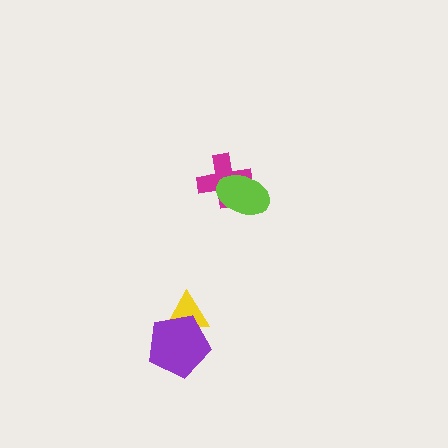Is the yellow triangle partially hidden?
Yes, it is partially covered by another shape.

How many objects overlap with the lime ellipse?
1 object overlaps with the lime ellipse.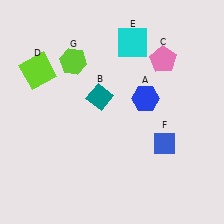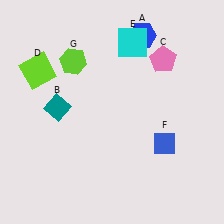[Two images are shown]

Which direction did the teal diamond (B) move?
The teal diamond (B) moved left.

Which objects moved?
The objects that moved are: the blue hexagon (A), the teal diamond (B).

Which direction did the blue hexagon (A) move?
The blue hexagon (A) moved up.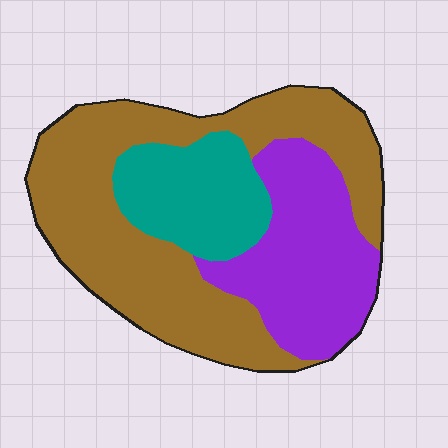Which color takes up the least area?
Teal, at roughly 20%.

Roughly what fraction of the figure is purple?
Purple takes up between a sixth and a third of the figure.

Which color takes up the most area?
Brown, at roughly 50%.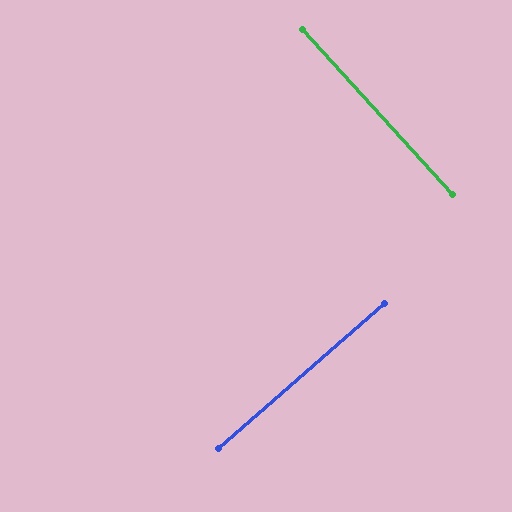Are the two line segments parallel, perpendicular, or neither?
Perpendicular — they meet at approximately 89°.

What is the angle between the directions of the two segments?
Approximately 89 degrees.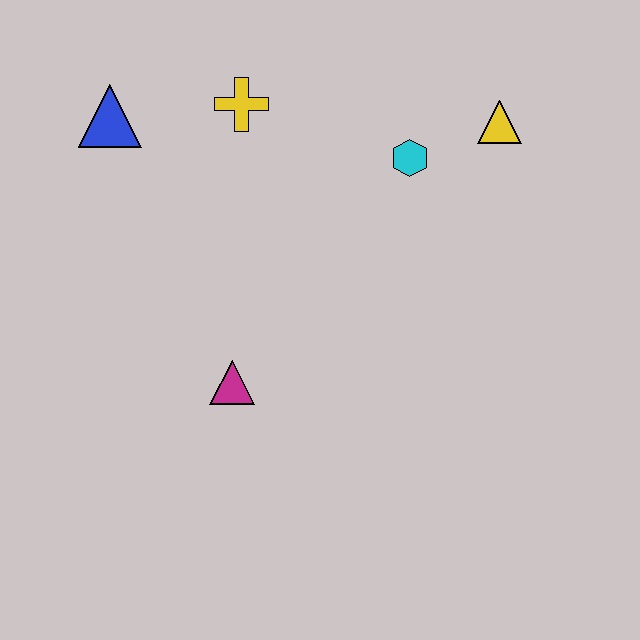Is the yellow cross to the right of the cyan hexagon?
No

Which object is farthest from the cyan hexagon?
The blue triangle is farthest from the cyan hexagon.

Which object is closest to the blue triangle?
The yellow cross is closest to the blue triangle.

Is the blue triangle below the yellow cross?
Yes